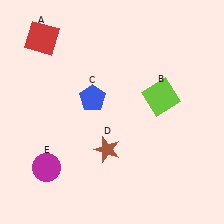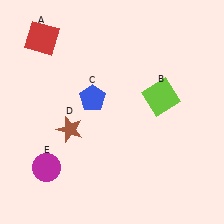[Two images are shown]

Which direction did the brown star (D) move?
The brown star (D) moved left.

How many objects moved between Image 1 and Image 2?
1 object moved between the two images.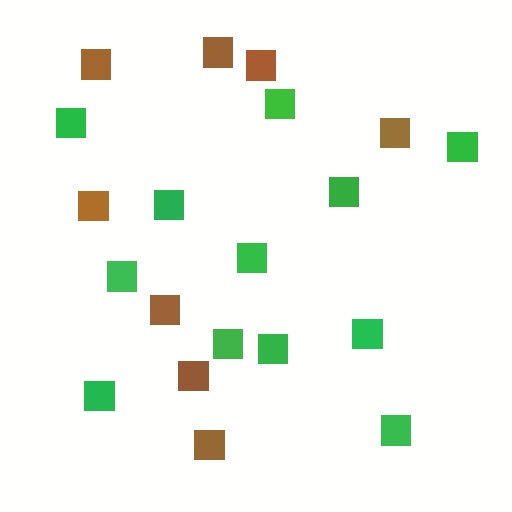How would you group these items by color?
There are 2 groups: one group of green squares (12) and one group of brown squares (8).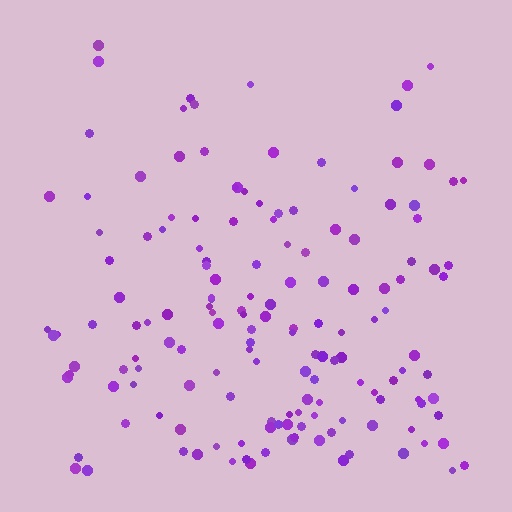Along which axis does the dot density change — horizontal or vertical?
Vertical.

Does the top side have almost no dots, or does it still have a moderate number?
Still a moderate number, just noticeably fewer than the bottom.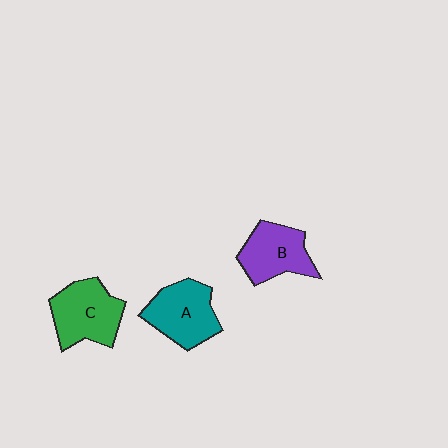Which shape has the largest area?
Shape C (green).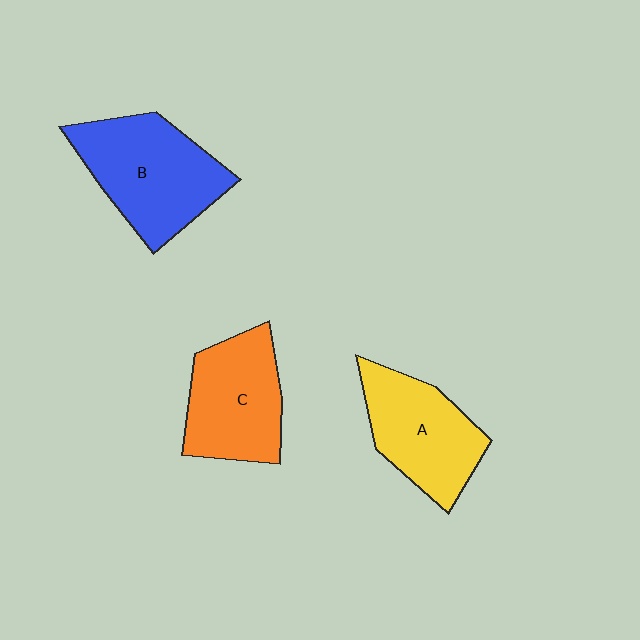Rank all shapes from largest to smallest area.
From largest to smallest: B (blue), C (orange), A (yellow).